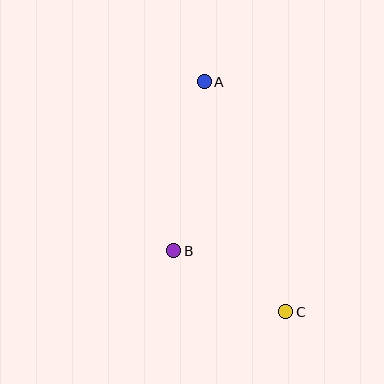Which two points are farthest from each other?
Points A and C are farthest from each other.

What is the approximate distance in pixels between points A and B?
The distance between A and B is approximately 172 pixels.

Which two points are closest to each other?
Points B and C are closest to each other.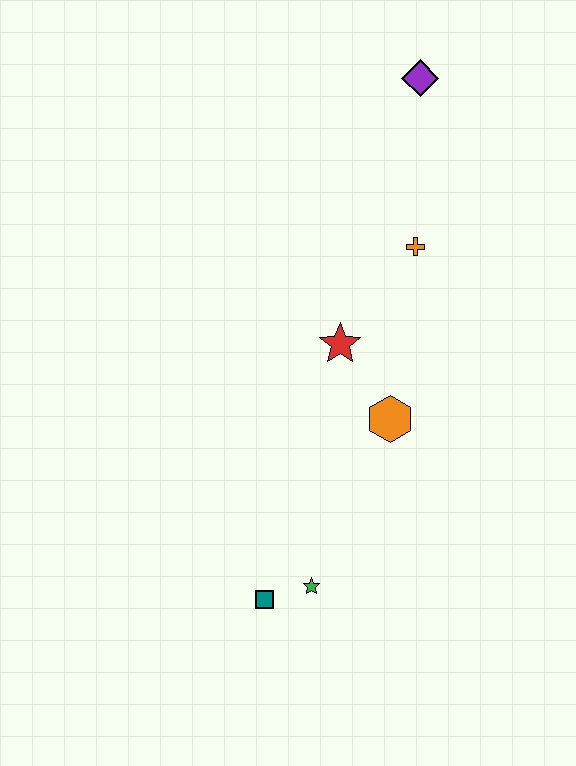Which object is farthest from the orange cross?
The teal square is farthest from the orange cross.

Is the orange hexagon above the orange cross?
No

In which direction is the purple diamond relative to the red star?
The purple diamond is above the red star.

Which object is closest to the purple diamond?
The orange cross is closest to the purple diamond.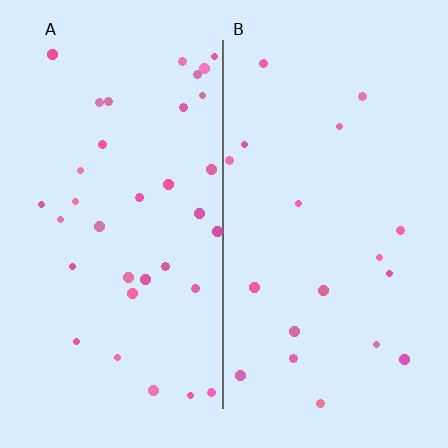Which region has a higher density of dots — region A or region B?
A (the left).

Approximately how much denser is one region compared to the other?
Approximately 1.8× — region A over region B.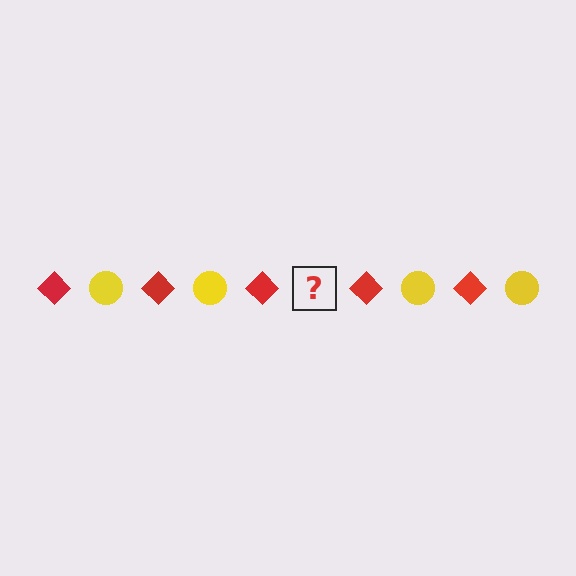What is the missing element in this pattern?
The missing element is a yellow circle.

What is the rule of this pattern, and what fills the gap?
The rule is that the pattern alternates between red diamond and yellow circle. The gap should be filled with a yellow circle.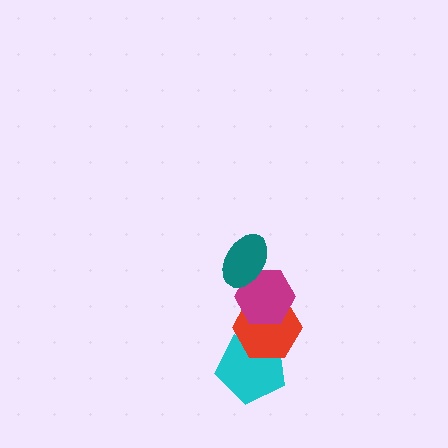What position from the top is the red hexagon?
The red hexagon is 3rd from the top.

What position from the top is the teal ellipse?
The teal ellipse is 1st from the top.